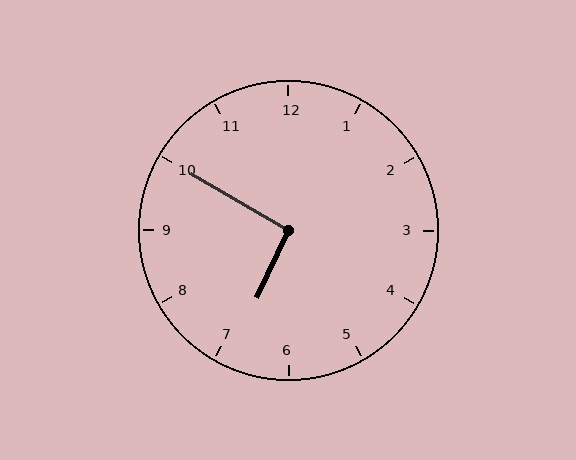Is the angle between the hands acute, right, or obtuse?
It is right.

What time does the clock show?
6:50.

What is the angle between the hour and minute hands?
Approximately 95 degrees.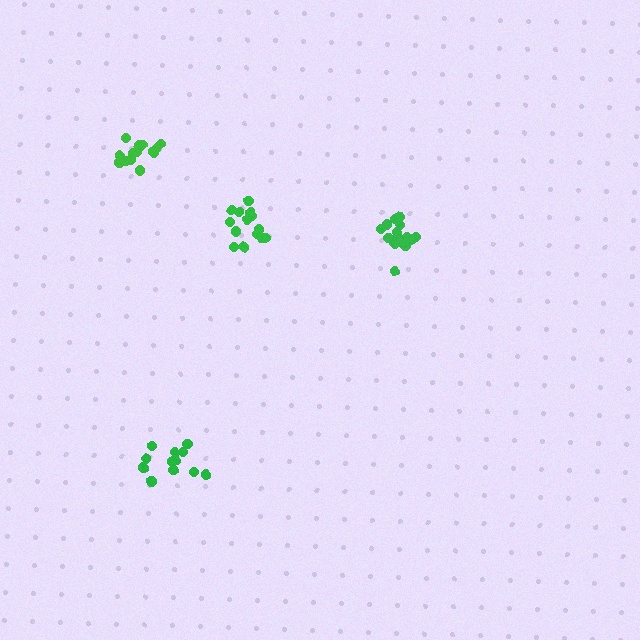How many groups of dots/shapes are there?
There are 4 groups.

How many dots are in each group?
Group 1: 17 dots, Group 2: 14 dots, Group 3: 12 dots, Group 4: 14 dots (57 total).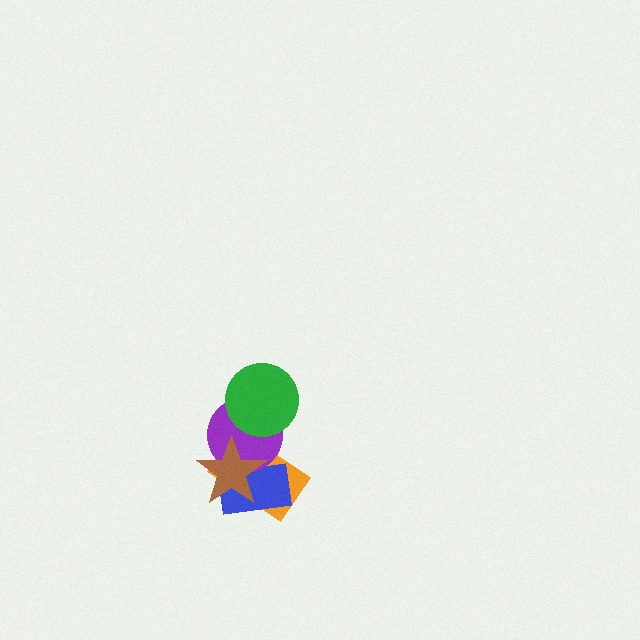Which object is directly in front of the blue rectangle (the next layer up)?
The purple circle is directly in front of the blue rectangle.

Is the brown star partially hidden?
No, no other shape covers it.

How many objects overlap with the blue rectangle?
3 objects overlap with the blue rectangle.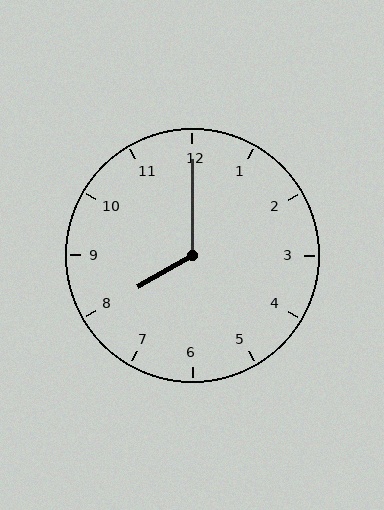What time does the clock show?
8:00.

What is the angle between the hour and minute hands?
Approximately 120 degrees.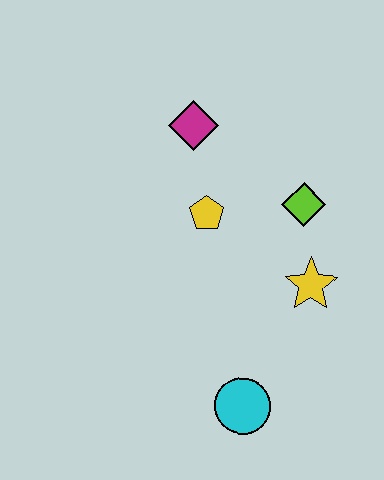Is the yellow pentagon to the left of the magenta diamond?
No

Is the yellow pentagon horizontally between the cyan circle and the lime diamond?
No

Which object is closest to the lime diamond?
The yellow star is closest to the lime diamond.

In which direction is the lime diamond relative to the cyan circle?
The lime diamond is above the cyan circle.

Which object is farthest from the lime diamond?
The cyan circle is farthest from the lime diamond.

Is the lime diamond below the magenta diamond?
Yes